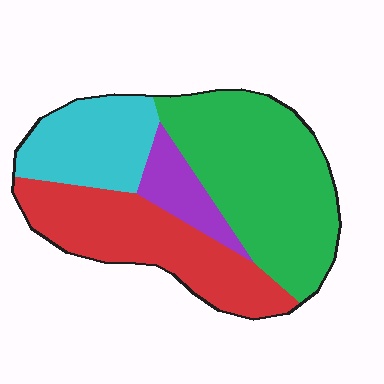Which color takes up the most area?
Green, at roughly 40%.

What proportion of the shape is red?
Red takes up about one third (1/3) of the shape.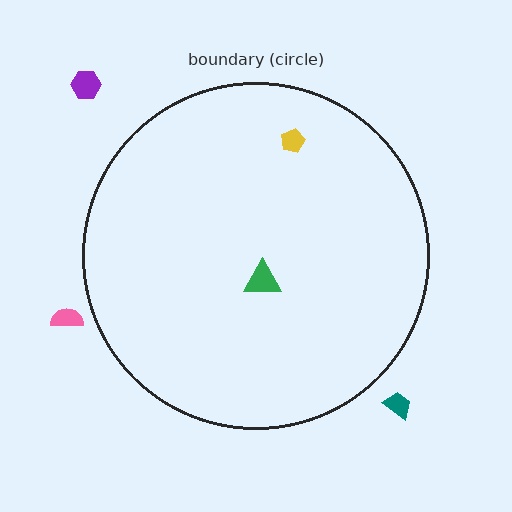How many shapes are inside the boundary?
2 inside, 3 outside.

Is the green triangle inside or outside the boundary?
Inside.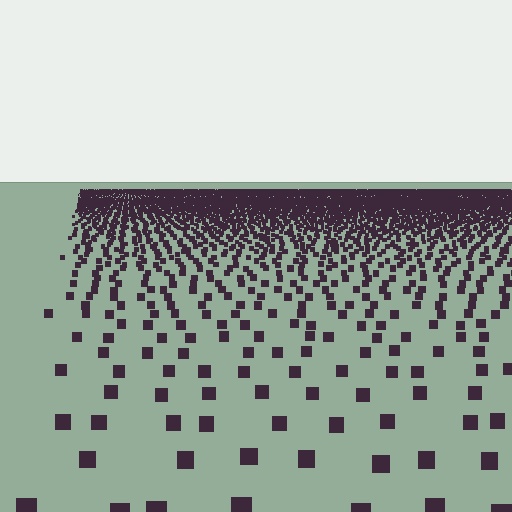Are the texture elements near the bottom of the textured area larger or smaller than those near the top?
Larger. Near the bottom, elements are closer to the viewer and appear at a bigger on-screen size.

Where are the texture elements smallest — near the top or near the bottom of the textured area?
Near the top.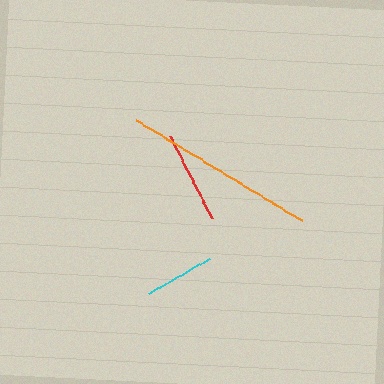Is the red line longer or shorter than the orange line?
The orange line is longer than the red line.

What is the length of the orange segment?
The orange segment is approximately 193 pixels long.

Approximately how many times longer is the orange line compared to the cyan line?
The orange line is approximately 2.7 times the length of the cyan line.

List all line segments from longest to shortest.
From longest to shortest: orange, red, cyan.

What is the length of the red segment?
The red segment is approximately 93 pixels long.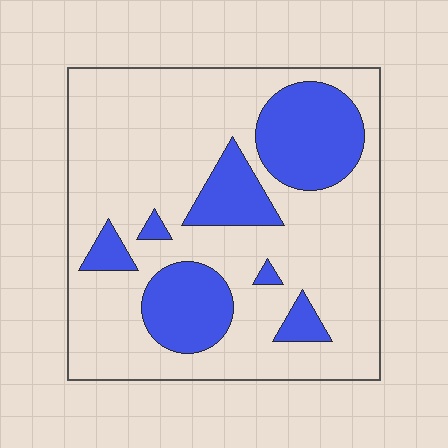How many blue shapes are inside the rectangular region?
7.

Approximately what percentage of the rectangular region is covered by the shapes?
Approximately 25%.